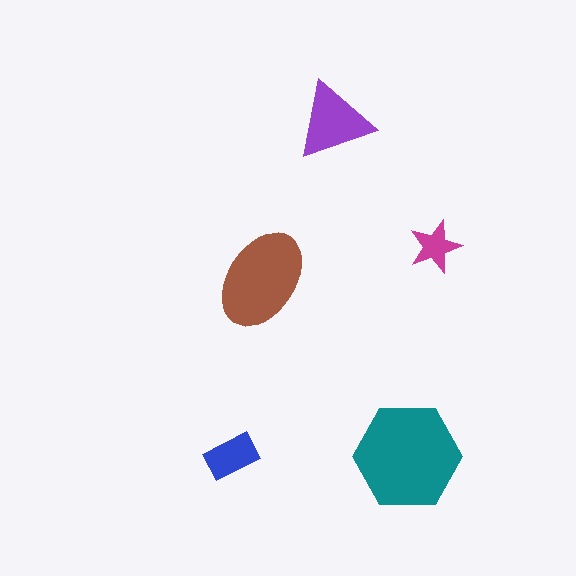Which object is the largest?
The teal hexagon.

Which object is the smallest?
The magenta star.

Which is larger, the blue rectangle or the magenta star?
The blue rectangle.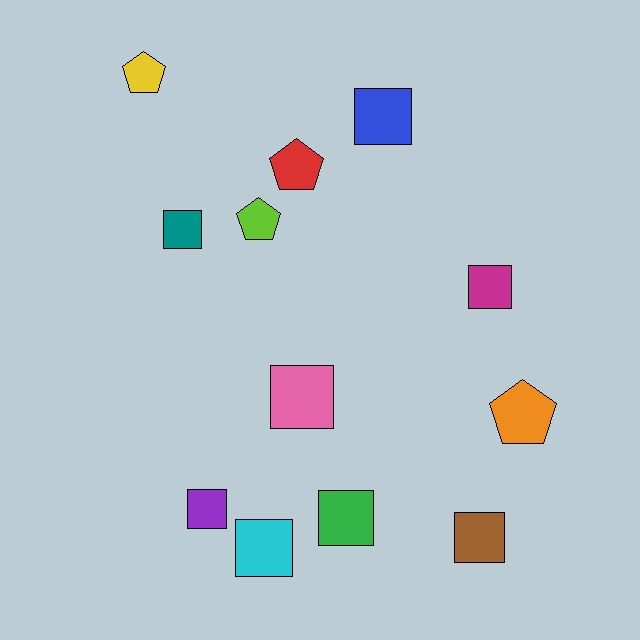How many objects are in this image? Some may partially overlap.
There are 12 objects.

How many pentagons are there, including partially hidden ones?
There are 4 pentagons.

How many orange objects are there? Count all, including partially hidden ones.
There is 1 orange object.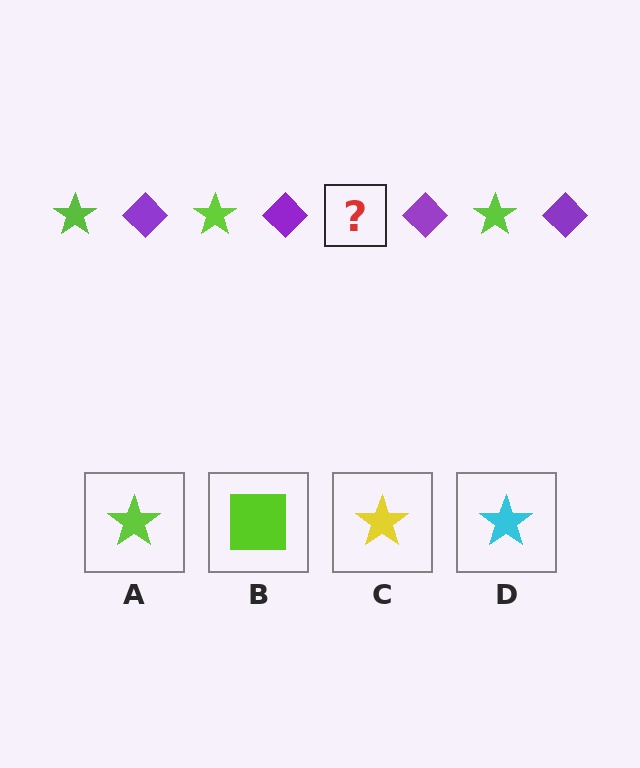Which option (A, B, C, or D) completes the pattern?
A.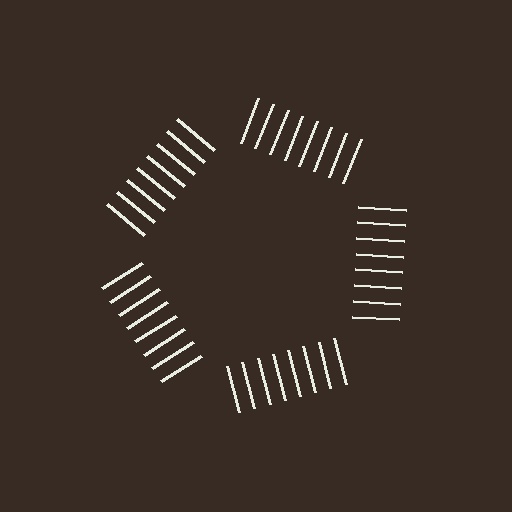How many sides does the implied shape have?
5 sides — the line-ends trace a pentagon.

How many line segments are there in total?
40 — 8 along each of the 5 edges.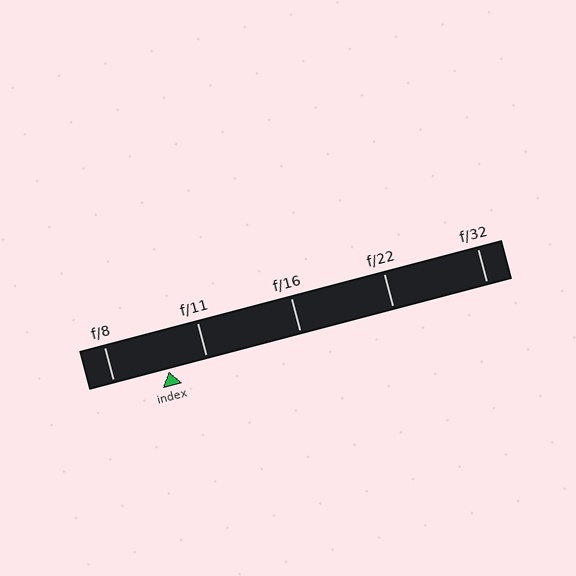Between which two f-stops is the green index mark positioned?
The index mark is between f/8 and f/11.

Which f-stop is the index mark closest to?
The index mark is closest to f/11.